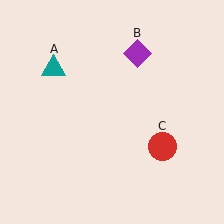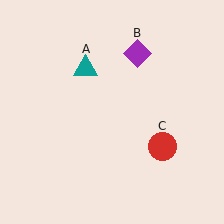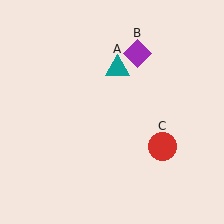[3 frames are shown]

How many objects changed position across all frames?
1 object changed position: teal triangle (object A).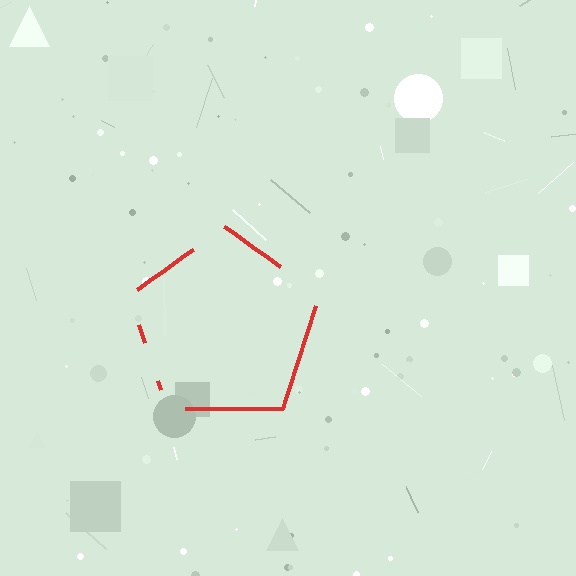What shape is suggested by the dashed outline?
The dashed outline suggests a pentagon.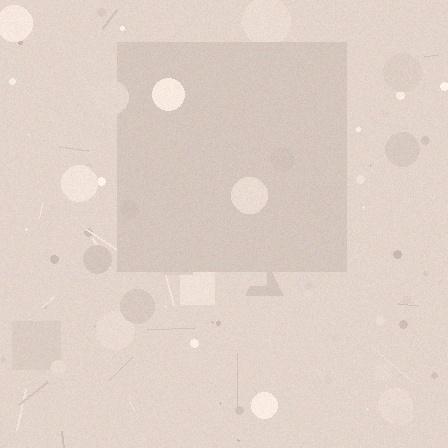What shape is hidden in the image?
A square is hidden in the image.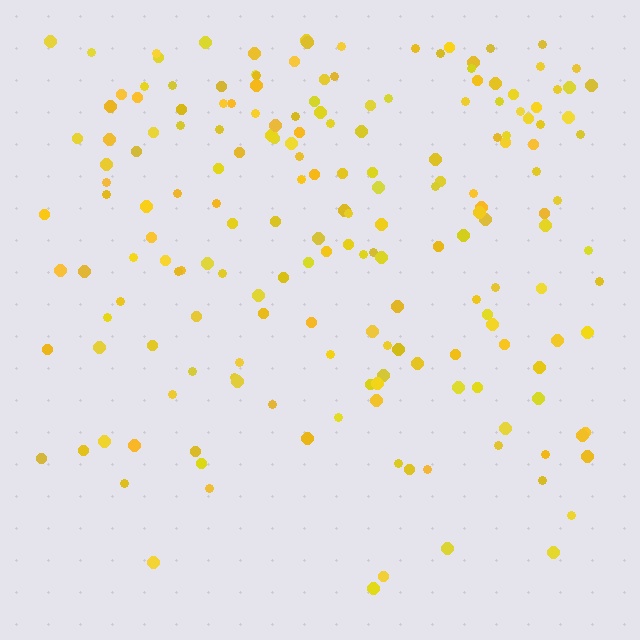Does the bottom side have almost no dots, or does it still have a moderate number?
Still a moderate number, just noticeably fewer than the top.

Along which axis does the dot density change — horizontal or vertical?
Vertical.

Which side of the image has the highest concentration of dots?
The top.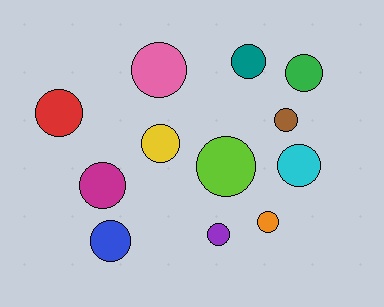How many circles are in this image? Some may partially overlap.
There are 12 circles.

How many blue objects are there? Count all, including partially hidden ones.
There is 1 blue object.